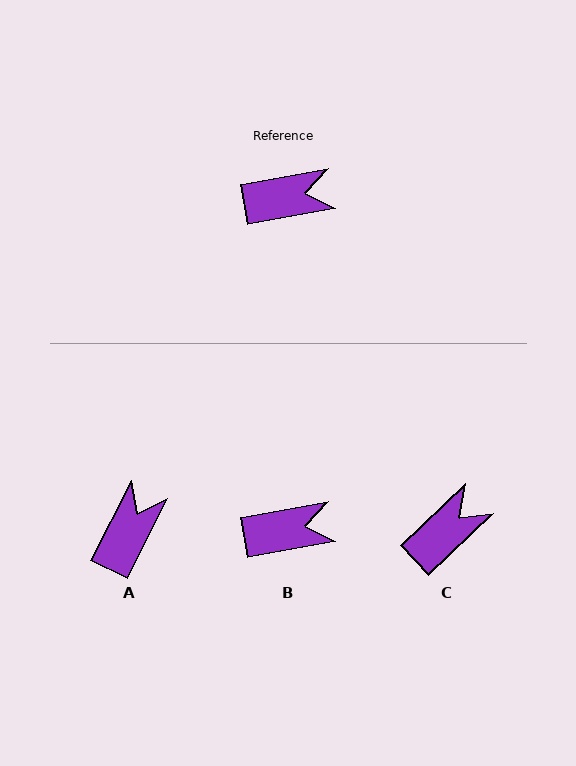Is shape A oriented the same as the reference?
No, it is off by about 53 degrees.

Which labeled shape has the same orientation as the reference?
B.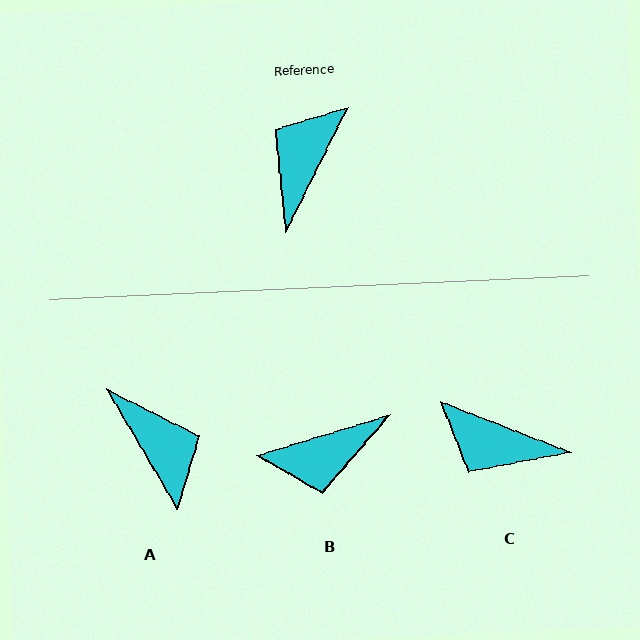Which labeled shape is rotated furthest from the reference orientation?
B, about 134 degrees away.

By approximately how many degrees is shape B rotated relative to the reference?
Approximately 134 degrees counter-clockwise.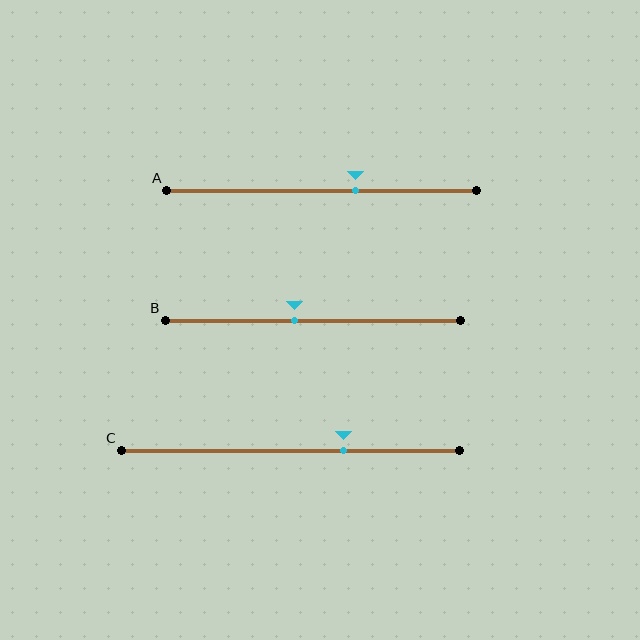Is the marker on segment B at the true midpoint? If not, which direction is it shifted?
No, the marker on segment B is shifted to the left by about 6% of the segment length.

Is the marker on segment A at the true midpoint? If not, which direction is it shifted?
No, the marker on segment A is shifted to the right by about 11% of the segment length.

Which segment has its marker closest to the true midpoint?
Segment B has its marker closest to the true midpoint.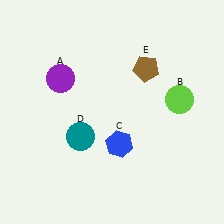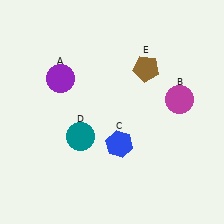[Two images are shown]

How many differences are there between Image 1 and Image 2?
There is 1 difference between the two images.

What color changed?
The circle (B) changed from lime in Image 1 to magenta in Image 2.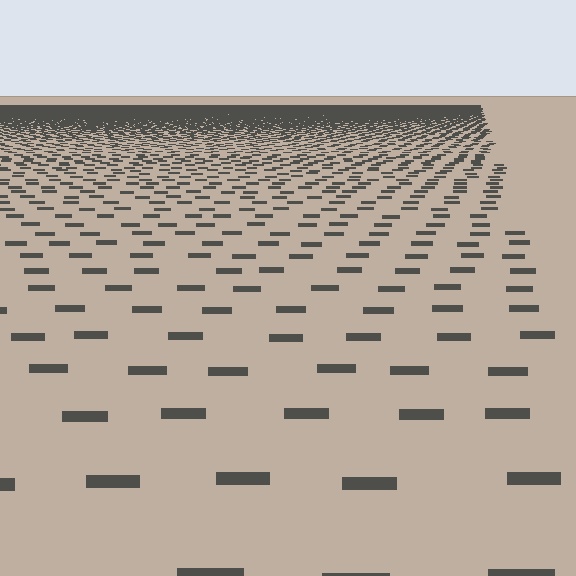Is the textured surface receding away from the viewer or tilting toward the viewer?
The surface is receding away from the viewer. Texture elements get smaller and denser toward the top.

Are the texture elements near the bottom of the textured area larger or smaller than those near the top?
Larger. Near the bottom, elements are closer to the viewer and appear at a bigger on-screen size.